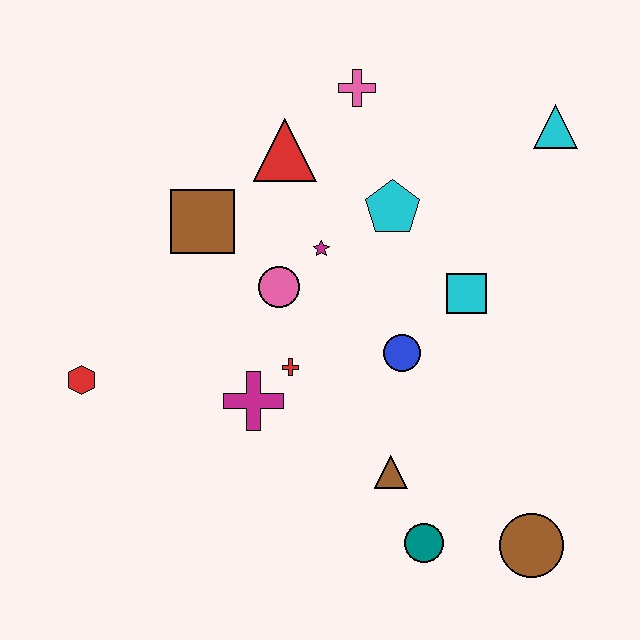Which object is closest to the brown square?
The pink circle is closest to the brown square.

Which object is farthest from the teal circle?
The pink cross is farthest from the teal circle.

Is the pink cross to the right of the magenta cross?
Yes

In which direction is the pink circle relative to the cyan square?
The pink circle is to the left of the cyan square.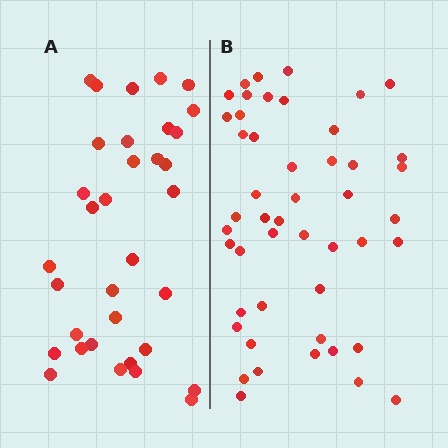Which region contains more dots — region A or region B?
Region B (the right region) has more dots.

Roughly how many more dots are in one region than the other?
Region B has approximately 15 more dots than region A.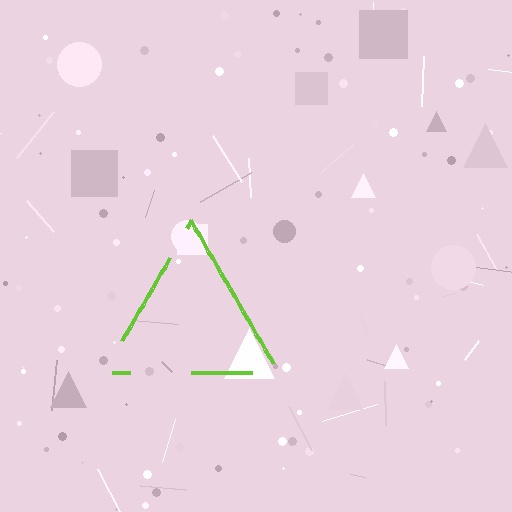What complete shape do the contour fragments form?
The contour fragments form a triangle.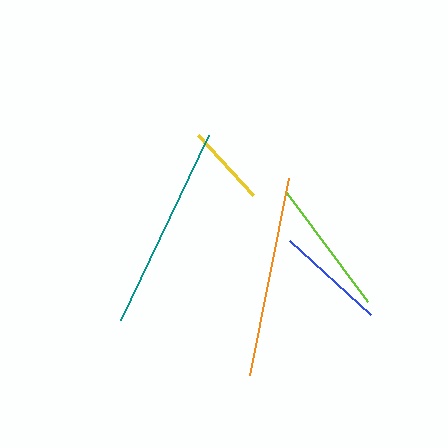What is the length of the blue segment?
The blue segment is approximately 110 pixels long.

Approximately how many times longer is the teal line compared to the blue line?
The teal line is approximately 1.9 times the length of the blue line.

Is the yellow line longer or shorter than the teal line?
The teal line is longer than the yellow line.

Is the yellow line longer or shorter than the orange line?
The orange line is longer than the yellow line.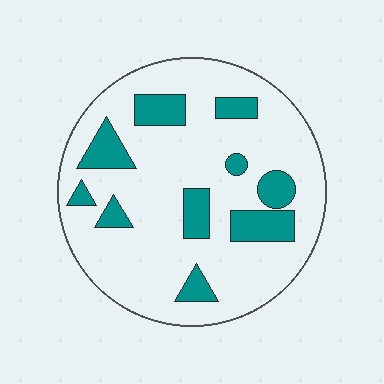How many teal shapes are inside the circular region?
10.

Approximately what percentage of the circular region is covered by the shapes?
Approximately 20%.